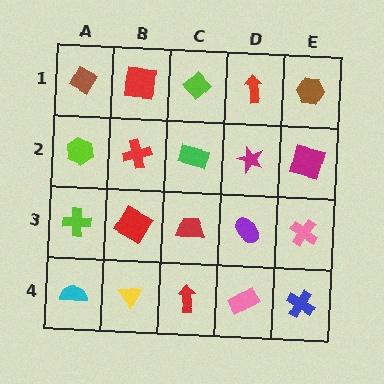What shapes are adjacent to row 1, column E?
A magenta square (row 2, column E), a red arrow (row 1, column D).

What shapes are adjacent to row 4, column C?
A red trapezoid (row 3, column C), a yellow triangle (row 4, column B), a pink rectangle (row 4, column D).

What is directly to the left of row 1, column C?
A red square.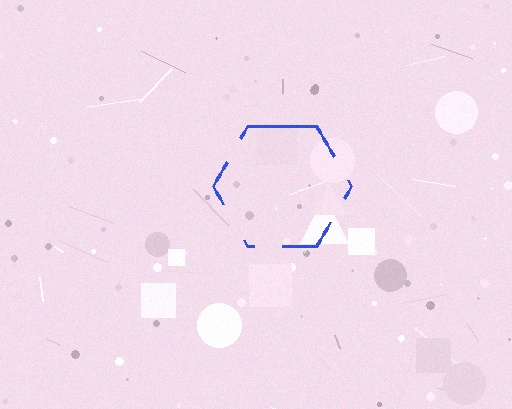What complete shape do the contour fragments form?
The contour fragments form a hexagon.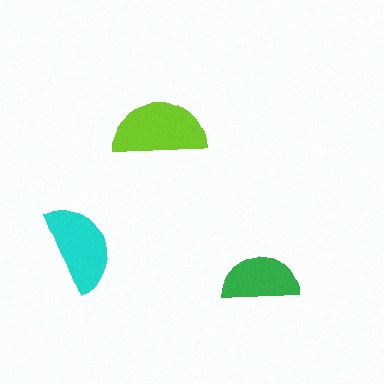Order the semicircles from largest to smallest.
the lime one, the cyan one, the green one.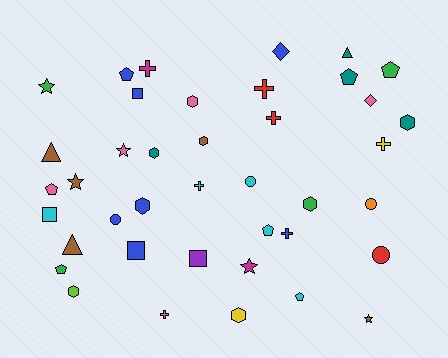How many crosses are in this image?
There are 7 crosses.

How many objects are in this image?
There are 40 objects.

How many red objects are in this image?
There are 3 red objects.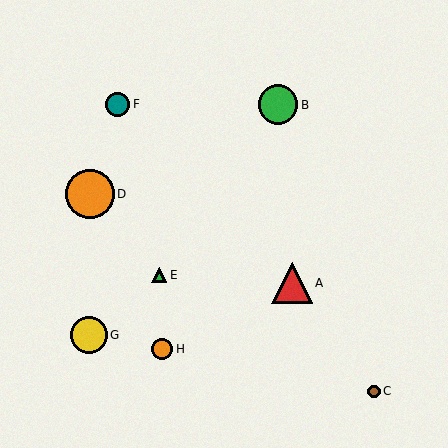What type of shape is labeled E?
Shape E is a green triangle.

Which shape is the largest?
The orange circle (labeled D) is the largest.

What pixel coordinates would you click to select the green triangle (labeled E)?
Click at (159, 275) to select the green triangle E.